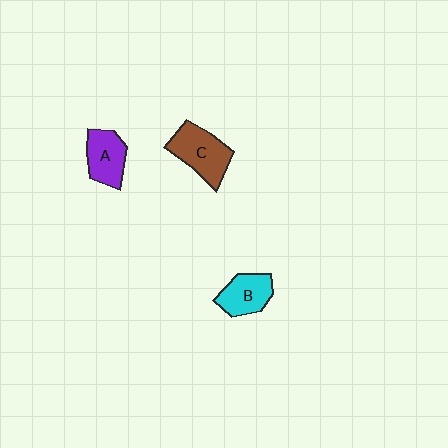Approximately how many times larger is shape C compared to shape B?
Approximately 1.3 times.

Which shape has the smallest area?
Shape B (cyan).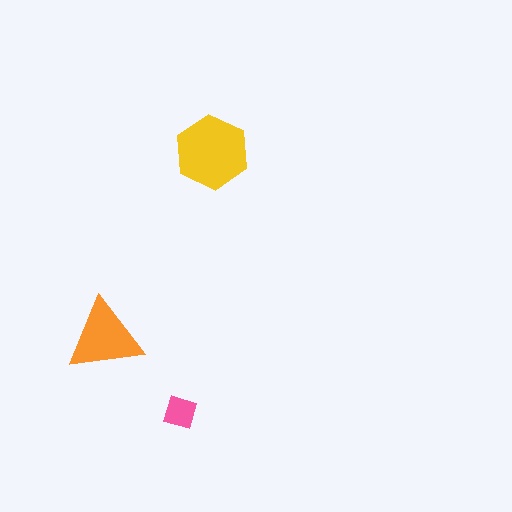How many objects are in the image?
There are 3 objects in the image.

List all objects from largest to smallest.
The yellow hexagon, the orange triangle, the pink square.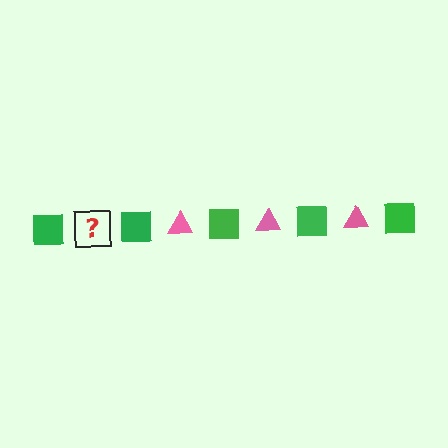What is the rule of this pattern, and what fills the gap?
The rule is that the pattern alternates between green square and pink triangle. The gap should be filled with a pink triangle.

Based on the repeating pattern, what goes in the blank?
The blank should be a pink triangle.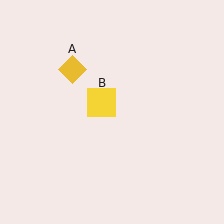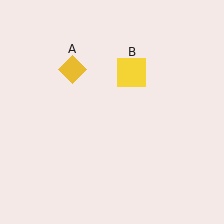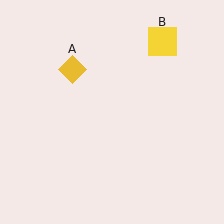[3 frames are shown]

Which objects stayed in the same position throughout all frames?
Yellow diamond (object A) remained stationary.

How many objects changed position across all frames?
1 object changed position: yellow square (object B).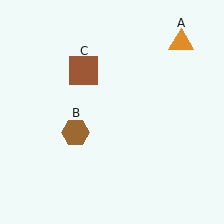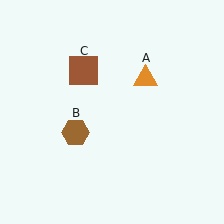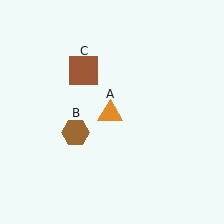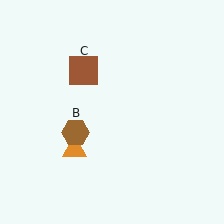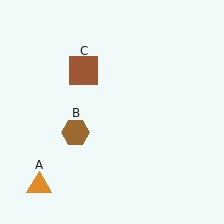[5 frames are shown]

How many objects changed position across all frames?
1 object changed position: orange triangle (object A).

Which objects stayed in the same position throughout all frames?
Brown hexagon (object B) and brown square (object C) remained stationary.